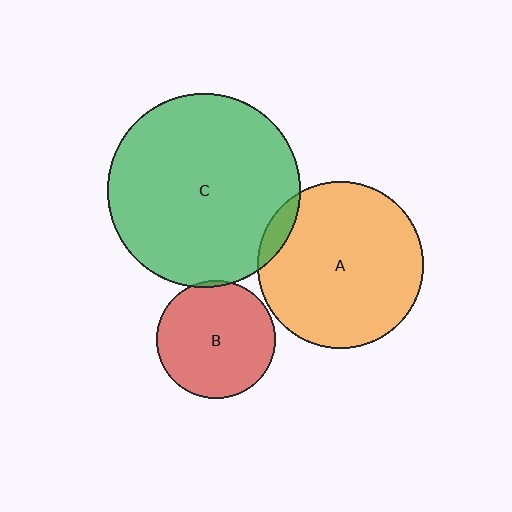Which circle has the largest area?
Circle C (green).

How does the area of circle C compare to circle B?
Approximately 2.7 times.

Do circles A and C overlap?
Yes.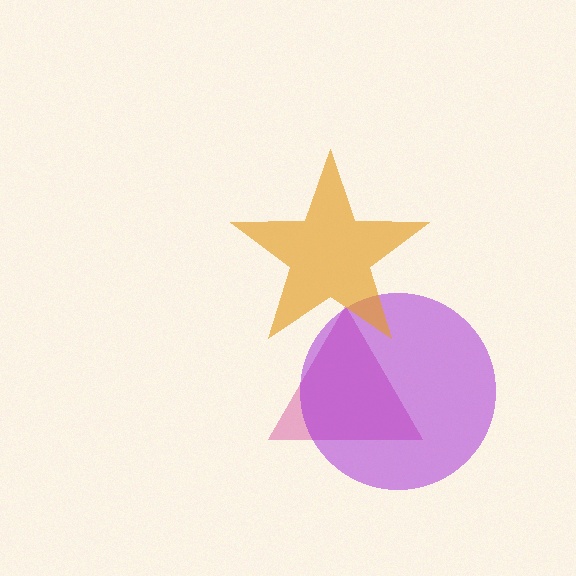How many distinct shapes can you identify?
There are 3 distinct shapes: a pink triangle, a purple circle, an orange star.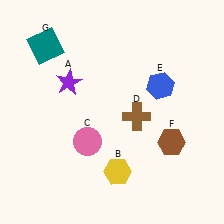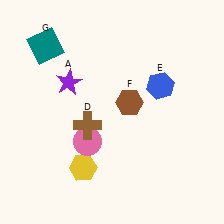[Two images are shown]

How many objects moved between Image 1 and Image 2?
3 objects moved between the two images.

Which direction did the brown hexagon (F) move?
The brown hexagon (F) moved left.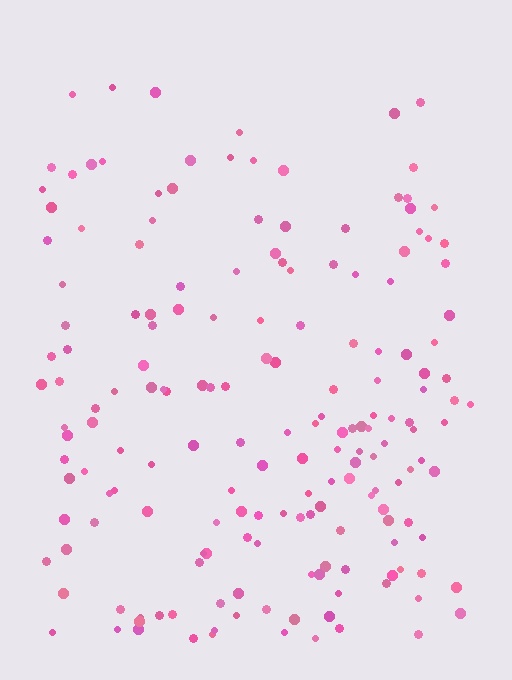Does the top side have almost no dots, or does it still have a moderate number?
Still a moderate number, just noticeably fewer than the bottom.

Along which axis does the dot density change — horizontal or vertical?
Vertical.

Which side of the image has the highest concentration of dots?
The bottom.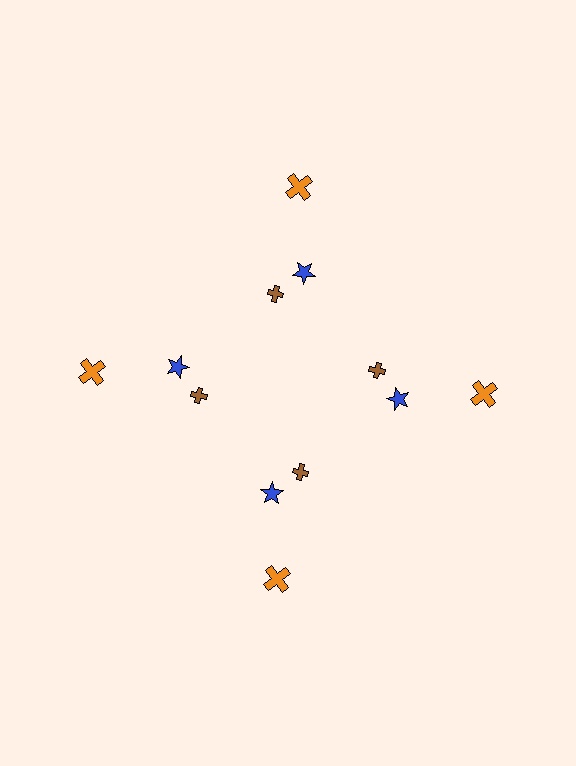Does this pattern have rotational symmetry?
Yes, this pattern has 4-fold rotational symmetry. It looks the same after rotating 90 degrees around the center.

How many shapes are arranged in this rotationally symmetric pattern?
There are 12 shapes, arranged in 4 groups of 3.